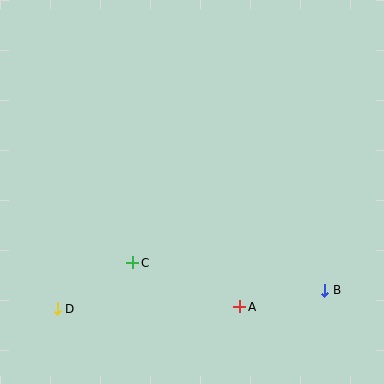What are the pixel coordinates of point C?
Point C is at (133, 263).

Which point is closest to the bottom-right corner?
Point B is closest to the bottom-right corner.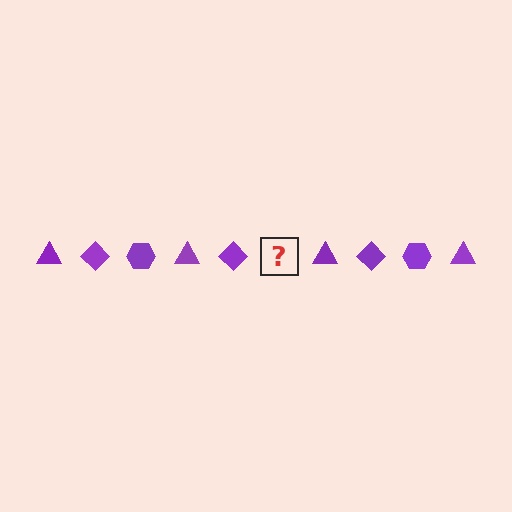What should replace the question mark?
The question mark should be replaced with a purple hexagon.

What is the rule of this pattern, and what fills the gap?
The rule is that the pattern cycles through triangle, diamond, hexagon shapes in purple. The gap should be filled with a purple hexagon.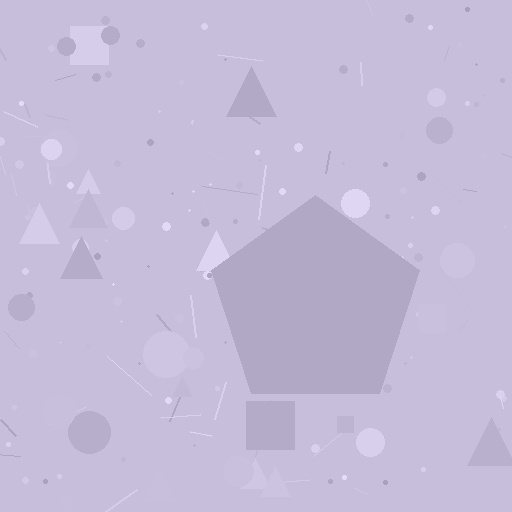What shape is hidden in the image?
A pentagon is hidden in the image.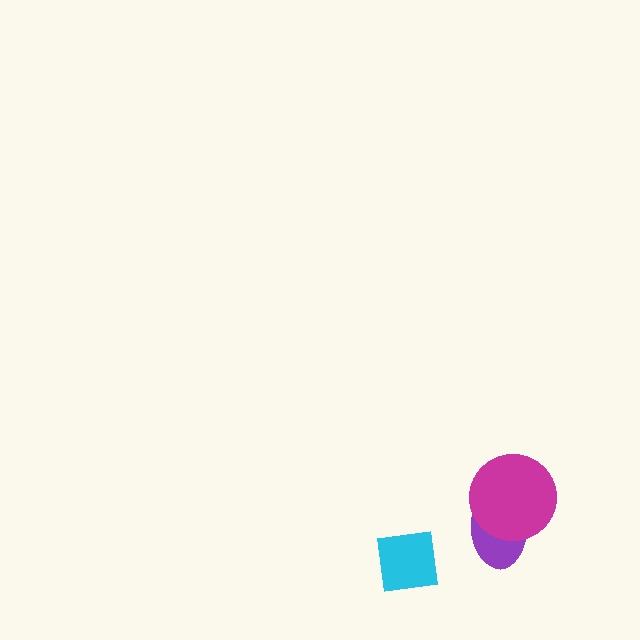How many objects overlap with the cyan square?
0 objects overlap with the cyan square.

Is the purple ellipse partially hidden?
Yes, it is partially covered by another shape.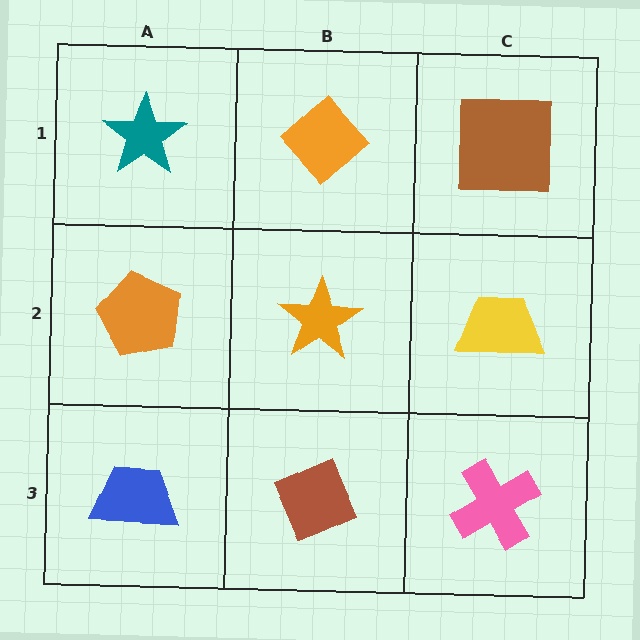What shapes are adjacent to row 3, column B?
An orange star (row 2, column B), a blue trapezoid (row 3, column A), a pink cross (row 3, column C).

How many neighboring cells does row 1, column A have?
2.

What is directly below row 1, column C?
A yellow trapezoid.